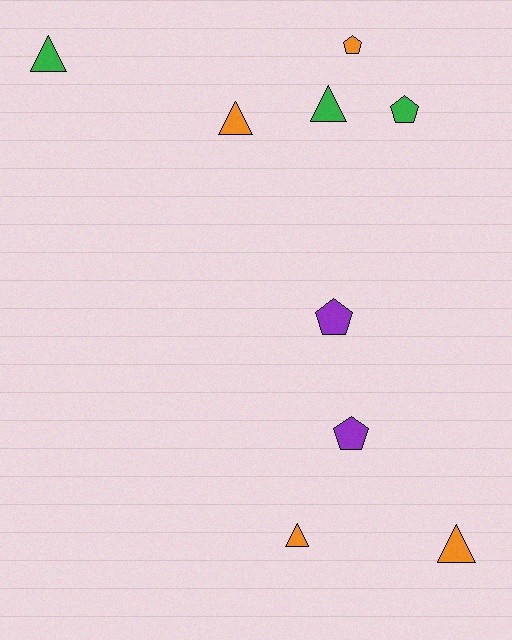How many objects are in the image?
There are 9 objects.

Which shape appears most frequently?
Triangle, with 5 objects.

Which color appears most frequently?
Orange, with 4 objects.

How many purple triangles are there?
There are no purple triangles.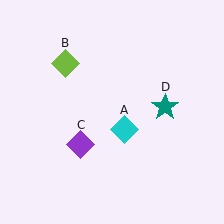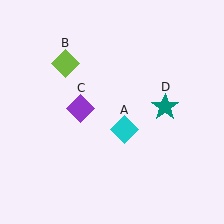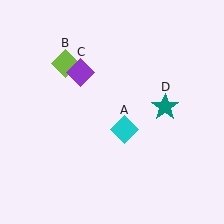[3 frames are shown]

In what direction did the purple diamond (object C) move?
The purple diamond (object C) moved up.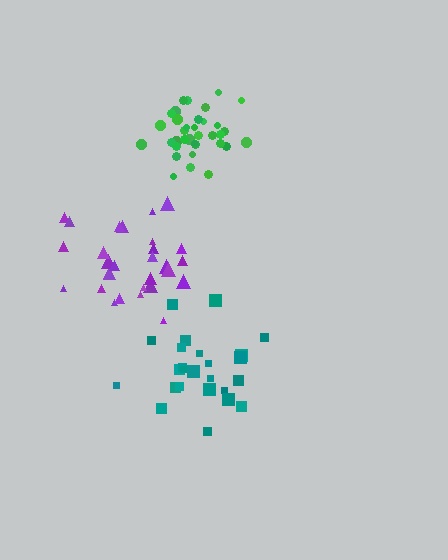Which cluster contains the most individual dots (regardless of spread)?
Green (35).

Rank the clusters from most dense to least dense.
green, purple, teal.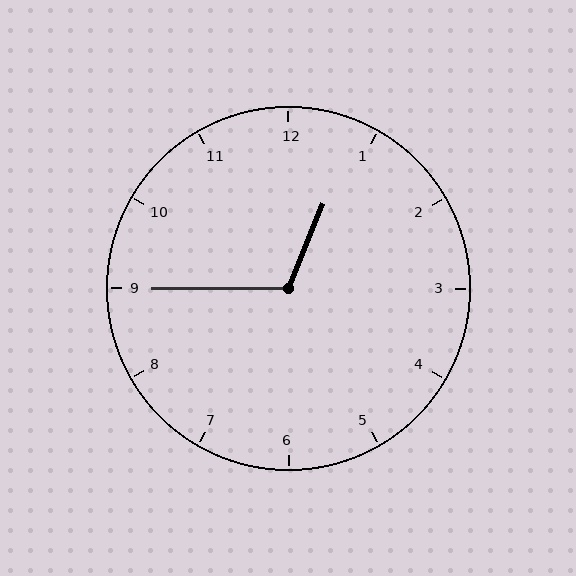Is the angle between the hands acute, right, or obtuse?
It is obtuse.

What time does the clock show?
12:45.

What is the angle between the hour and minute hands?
Approximately 112 degrees.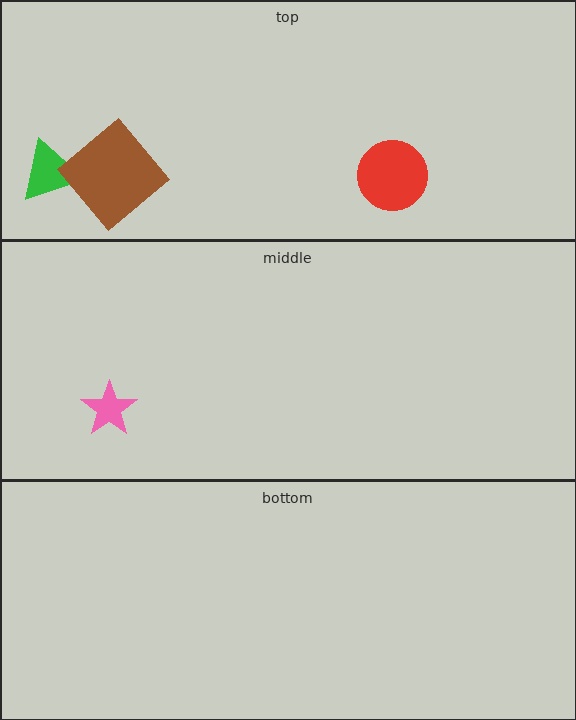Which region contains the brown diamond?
The top region.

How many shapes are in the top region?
3.